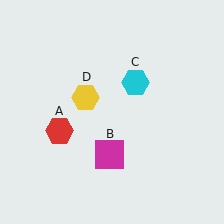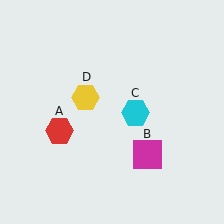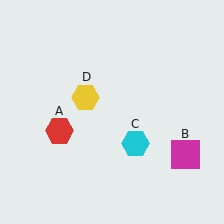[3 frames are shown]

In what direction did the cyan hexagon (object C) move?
The cyan hexagon (object C) moved down.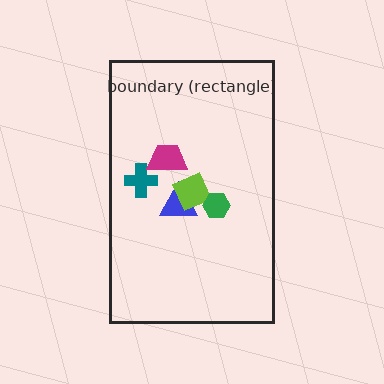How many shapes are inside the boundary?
5 inside, 0 outside.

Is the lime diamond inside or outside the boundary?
Inside.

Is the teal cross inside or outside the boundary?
Inside.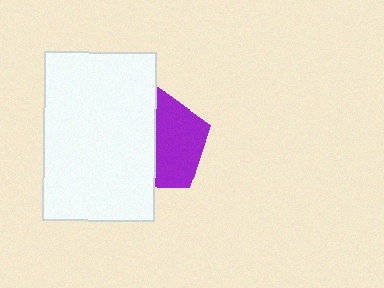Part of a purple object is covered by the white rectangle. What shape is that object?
It is a pentagon.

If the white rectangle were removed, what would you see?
You would see the complete purple pentagon.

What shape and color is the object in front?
The object in front is a white rectangle.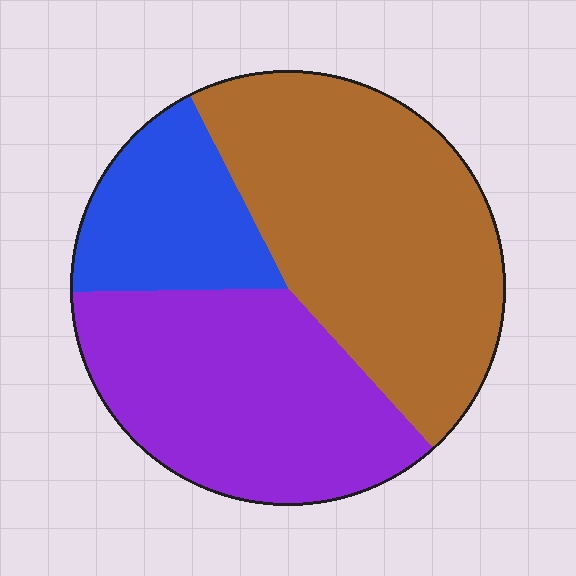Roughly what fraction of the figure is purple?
Purple covers 36% of the figure.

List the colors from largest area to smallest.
From largest to smallest: brown, purple, blue.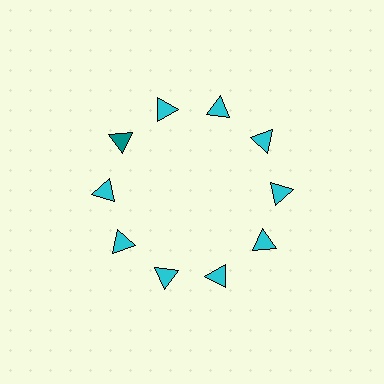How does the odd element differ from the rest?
It has a different color: teal instead of cyan.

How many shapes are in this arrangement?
There are 10 shapes arranged in a ring pattern.